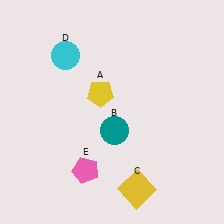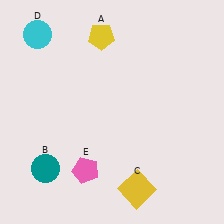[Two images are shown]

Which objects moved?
The objects that moved are: the yellow pentagon (A), the teal circle (B), the cyan circle (D).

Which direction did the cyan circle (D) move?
The cyan circle (D) moved left.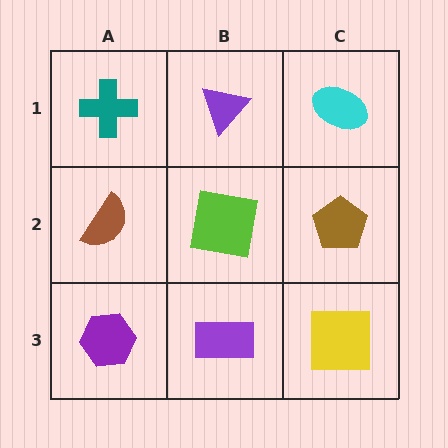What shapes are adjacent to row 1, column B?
A lime square (row 2, column B), a teal cross (row 1, column A), a cyan ellipse (row 1, column C).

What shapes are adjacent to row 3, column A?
A brown semicircle (row 2, column A), a purple rectangle (row 3, column B).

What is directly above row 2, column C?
A cyan ellipse.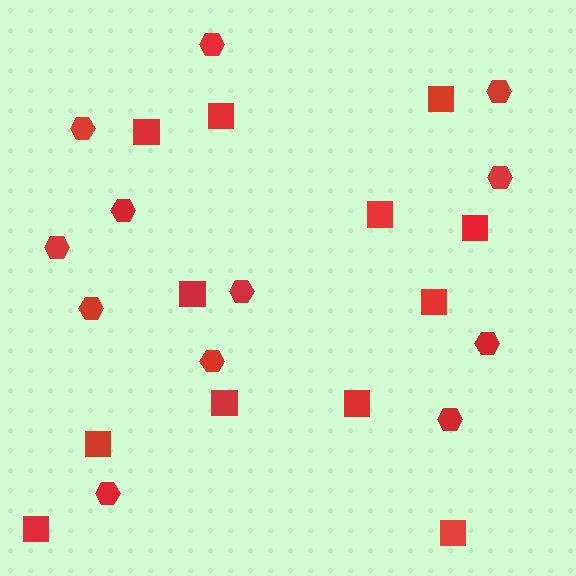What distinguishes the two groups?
There are 2 groups: one group of squares (12) and one group of hexagons (12).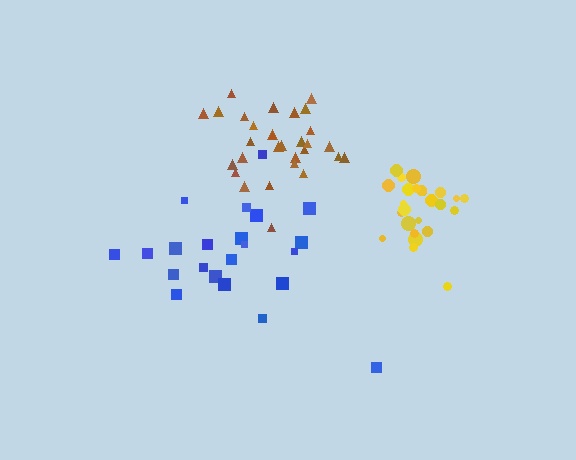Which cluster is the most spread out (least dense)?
Blue.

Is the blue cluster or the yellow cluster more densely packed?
Yellow.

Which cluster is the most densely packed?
Yellow.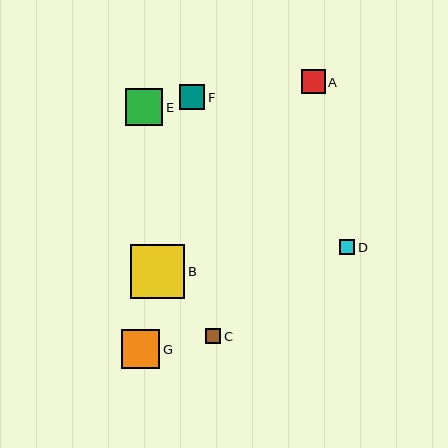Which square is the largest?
Square B is the largest with a size of approximately 55 pixels.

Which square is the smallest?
Square D is the smallest with a size of approximately 15 pixels.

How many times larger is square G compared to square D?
Square G is approximately 2.6 times the size of square D.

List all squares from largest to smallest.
From largest to smallest: B, G, E, F, A, C, D.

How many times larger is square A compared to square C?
Square A is approximately 1.6 times the size of square C.